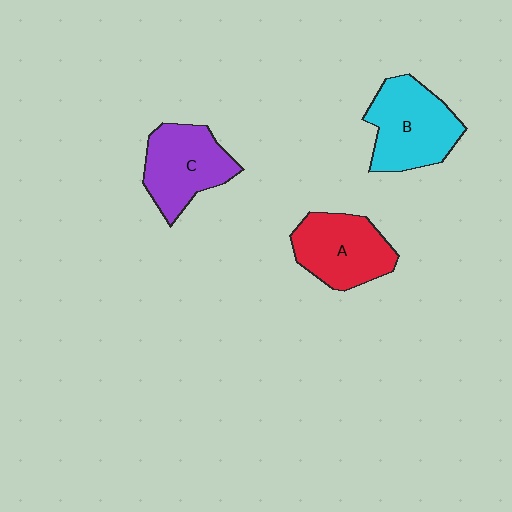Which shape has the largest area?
Shape B (cyan).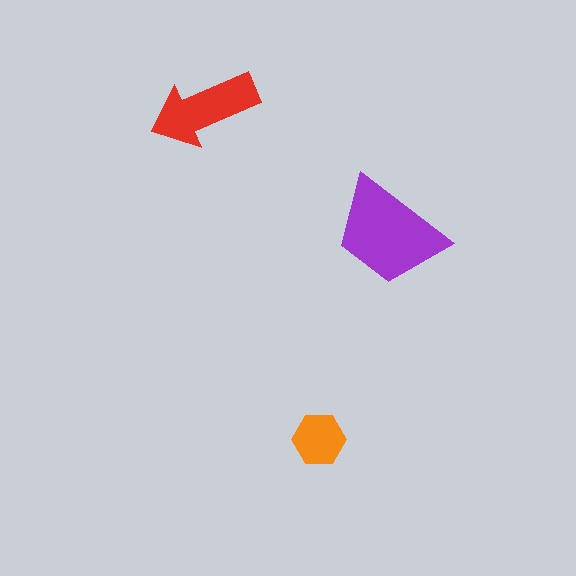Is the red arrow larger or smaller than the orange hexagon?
Larger.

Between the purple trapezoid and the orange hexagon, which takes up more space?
The purple trapezoid.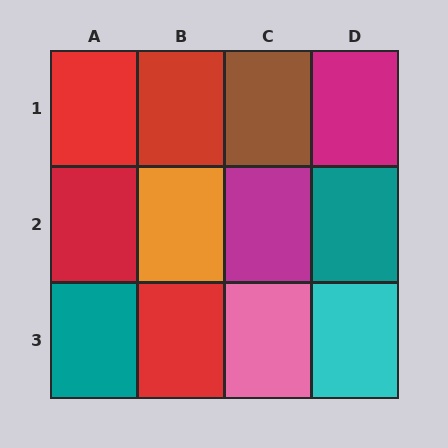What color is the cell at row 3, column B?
Red.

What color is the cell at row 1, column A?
Red.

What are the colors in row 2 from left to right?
Red, orange, magenta, teal.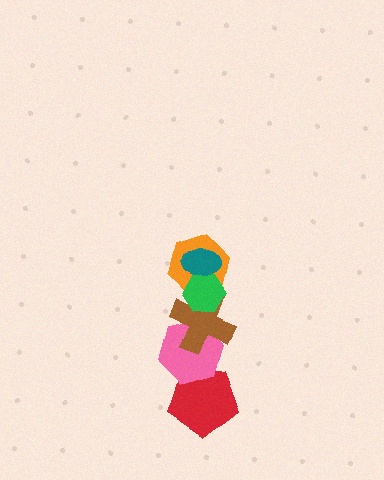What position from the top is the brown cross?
The brown cross is 4th from the top.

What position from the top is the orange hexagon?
The orange hexagon is 3rd from the top.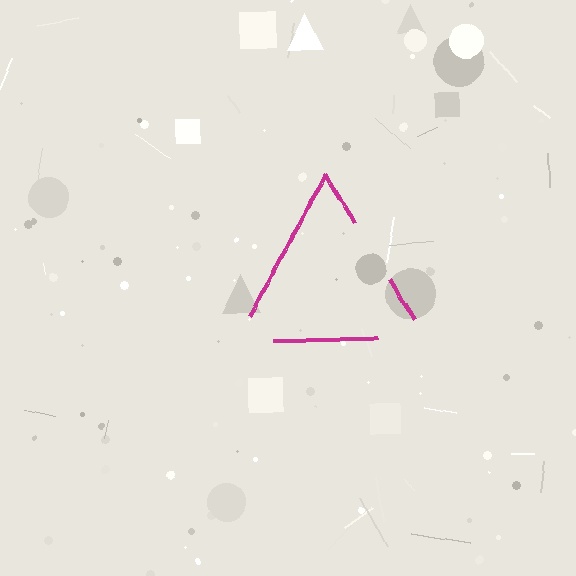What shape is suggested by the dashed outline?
The dashed outline suggests a triangle.